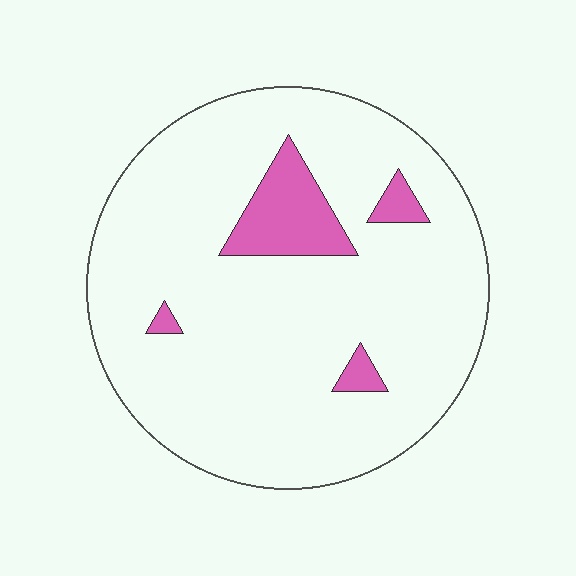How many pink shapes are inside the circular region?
4.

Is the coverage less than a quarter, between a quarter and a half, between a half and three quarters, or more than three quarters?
Less than a quarter.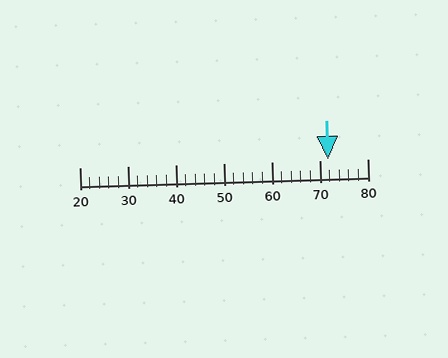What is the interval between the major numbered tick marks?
The major tick marks are spaced 10 units apart.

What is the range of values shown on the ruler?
The ruler shows values from 20 to 80.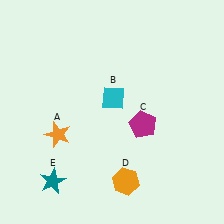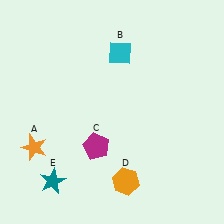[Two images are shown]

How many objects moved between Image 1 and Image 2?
3 objects moved between the two images.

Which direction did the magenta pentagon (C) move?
The magenta pentagon (C) moved left.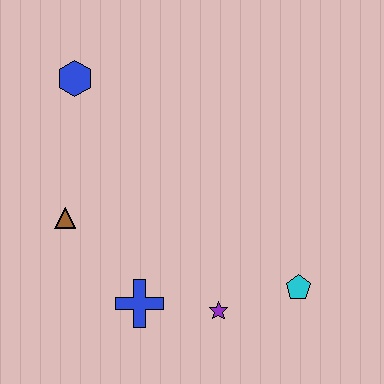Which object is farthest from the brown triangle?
The cyan pentagon is farthest from the brown triangle.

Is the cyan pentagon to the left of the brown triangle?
No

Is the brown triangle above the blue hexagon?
No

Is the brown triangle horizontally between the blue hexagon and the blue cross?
No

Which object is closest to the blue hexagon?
The brown triangle is closest to the blue hexagon.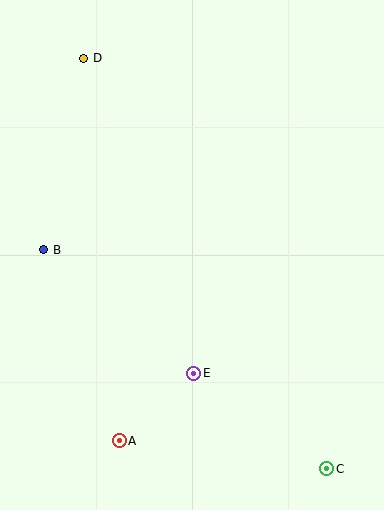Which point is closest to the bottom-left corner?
Point A is closest to the bottom-left corner.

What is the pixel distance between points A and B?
The distance between A and B is 205 pixels.